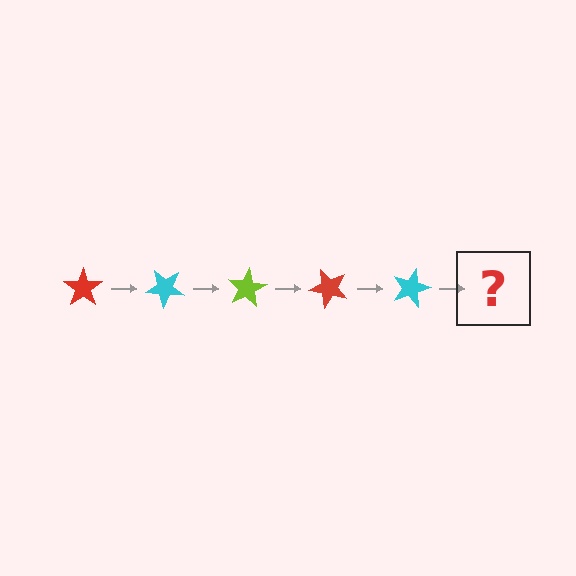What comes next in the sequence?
The next element should be a lime star, rotated 200 degrees from the start.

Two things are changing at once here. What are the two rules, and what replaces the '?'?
The two rules are that it rotates 40 degrees each step and the color cycles through red, cyan, and lime. The '?' should be a lime star, rotated 200 degrees from the start.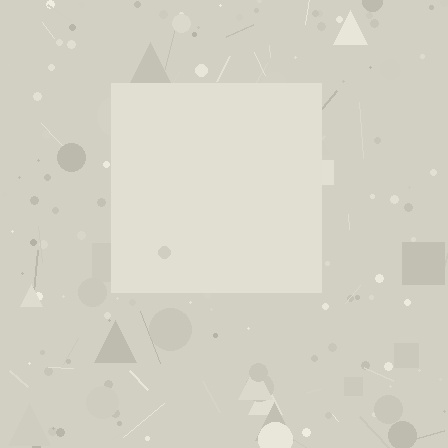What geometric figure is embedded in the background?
A square is embedded in the background.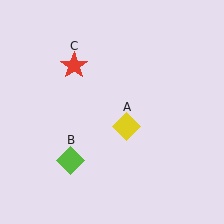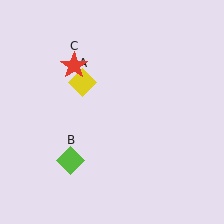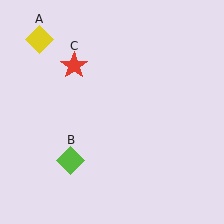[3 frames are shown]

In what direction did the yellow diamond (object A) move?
The yellow diamond (object A) moved up and to the left.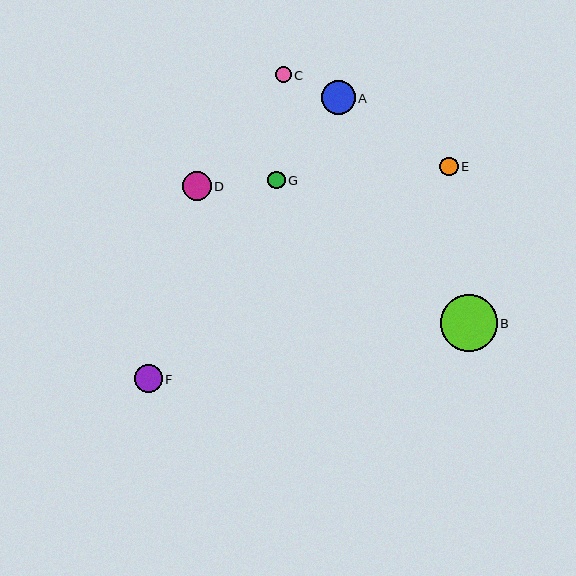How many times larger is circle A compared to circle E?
Circle A is approximately 1.8 times the size of circle E.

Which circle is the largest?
Circle B is the largest with a size of approximately 56 pixels.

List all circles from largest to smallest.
From largest to smallest: B, A, D, F, E, G, C.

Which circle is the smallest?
Circle C is the smallest with a size of approximately 16 pixels.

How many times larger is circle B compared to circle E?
Circle B is approximately 3.1 times the size of circle E.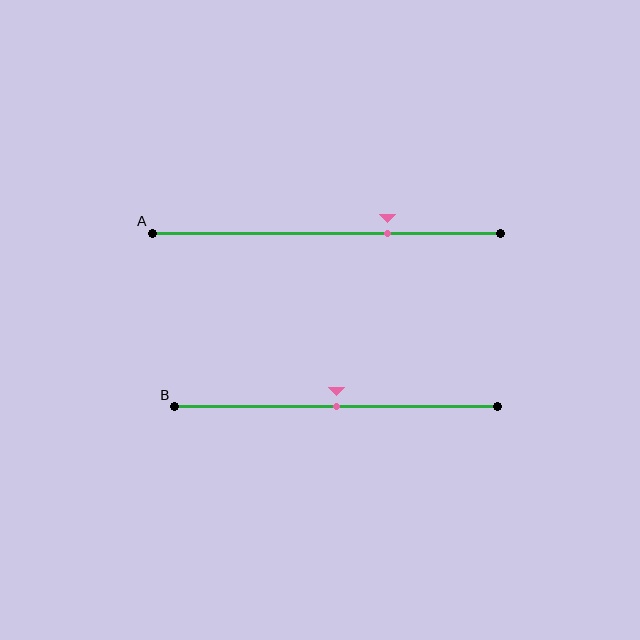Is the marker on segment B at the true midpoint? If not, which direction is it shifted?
Yes, the marker on segment B is at the true midpoint.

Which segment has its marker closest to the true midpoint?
Segment B has its marker closest to the true midpoint.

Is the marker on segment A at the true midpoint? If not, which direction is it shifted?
No, the marker on segment A is shifted to the right by about 18% of the segment length.